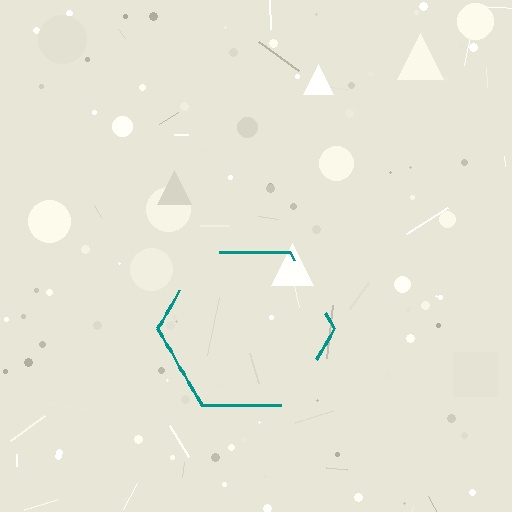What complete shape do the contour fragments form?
The contour fragments form a hexagon.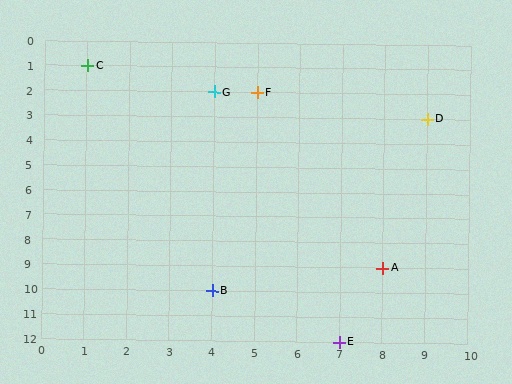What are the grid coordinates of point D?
Point D is at grid coordinates (9, 3).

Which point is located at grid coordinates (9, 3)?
Point D is at (9, 3).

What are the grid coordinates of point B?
Point B is at grid coordinates (4, 10).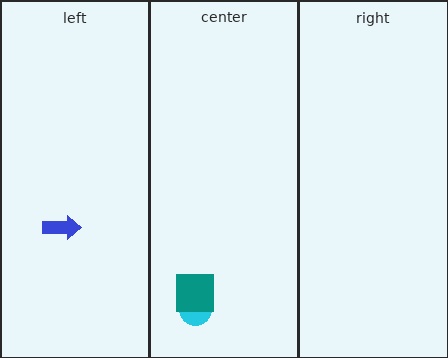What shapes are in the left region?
The blue arrow.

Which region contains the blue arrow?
The left region.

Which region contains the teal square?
The center region.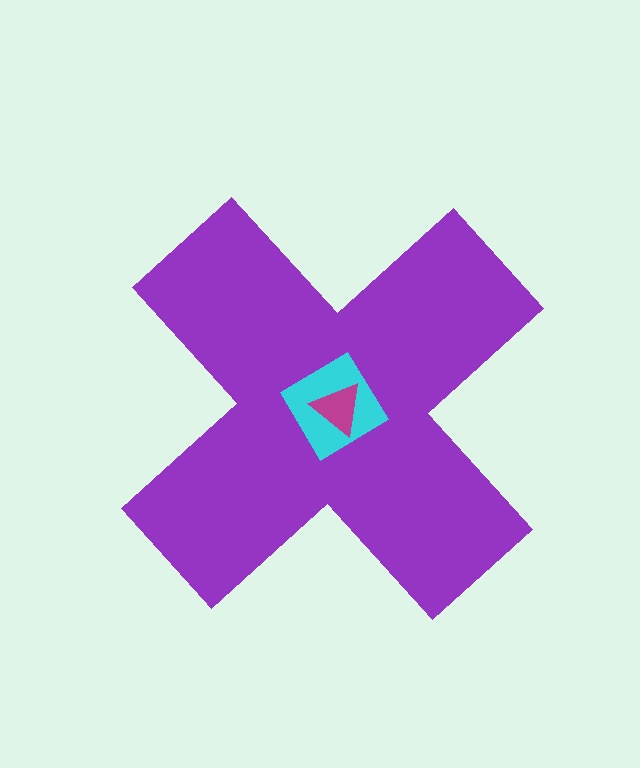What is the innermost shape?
The magenta triangle.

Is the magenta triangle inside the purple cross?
Yes.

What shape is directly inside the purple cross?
The cyan diamond.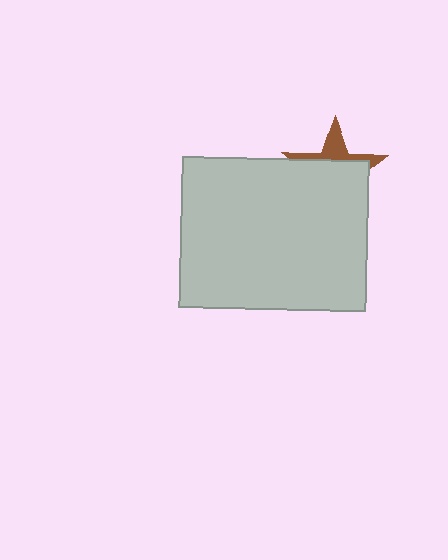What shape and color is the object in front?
The object in front is a light gray rectangle.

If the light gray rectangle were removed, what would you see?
You would see the complete brown star.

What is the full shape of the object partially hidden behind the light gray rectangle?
The partially hidden object is a brown star.